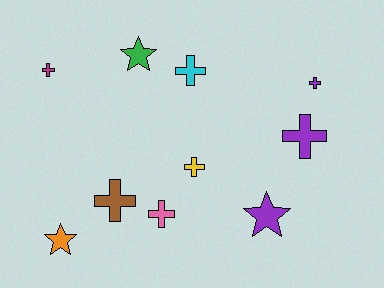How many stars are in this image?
There are 3 stars.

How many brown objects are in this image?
There is 1 brown object.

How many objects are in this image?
There are 10 objects.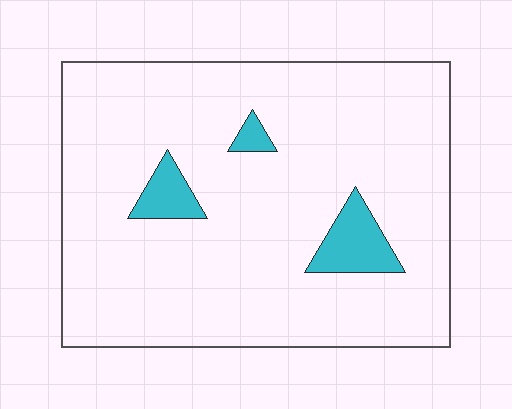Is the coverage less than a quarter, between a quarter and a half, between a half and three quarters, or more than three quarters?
Less than a quarter.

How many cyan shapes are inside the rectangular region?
3.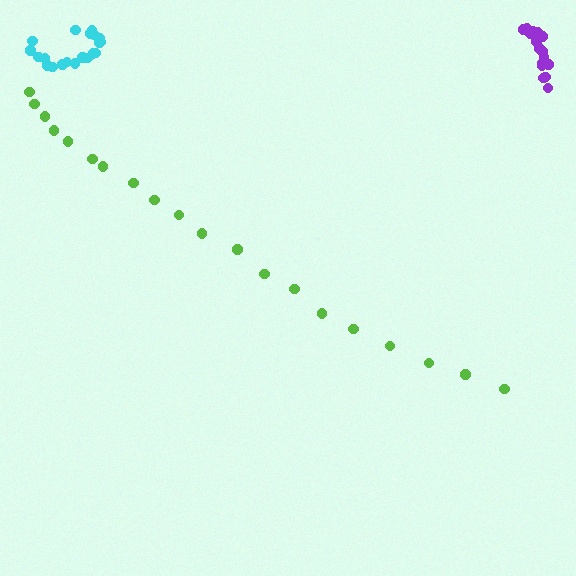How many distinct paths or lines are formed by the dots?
There are 3 distinct paths.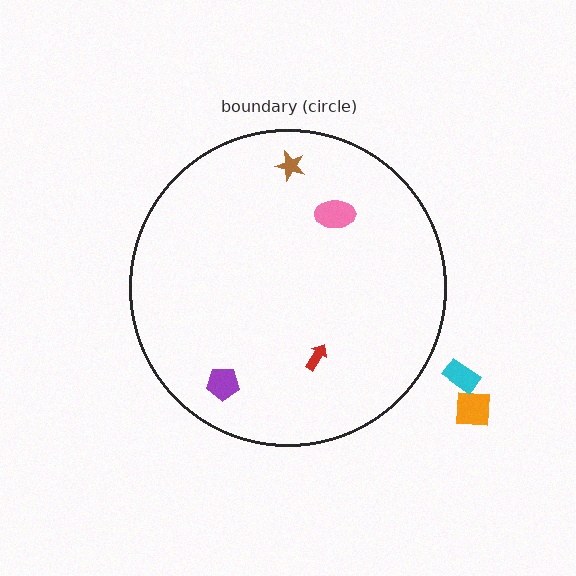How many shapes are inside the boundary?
4 inside, 2 outside.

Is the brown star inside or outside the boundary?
Inside.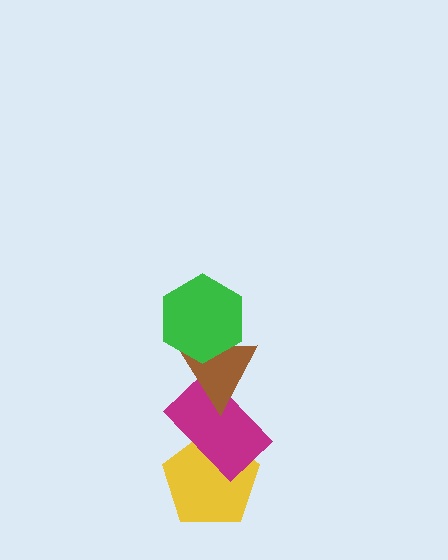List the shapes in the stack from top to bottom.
From top to bottom: the green hexagon, the brown triangle, the magenta rectangle, the yellow pentagon.